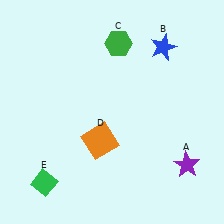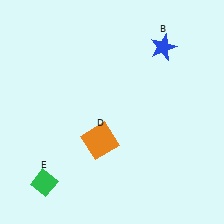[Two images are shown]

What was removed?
The purple star (A), the green hexagon (C) were removed in Image 2.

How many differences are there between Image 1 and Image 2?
There are 2 differences between the two images.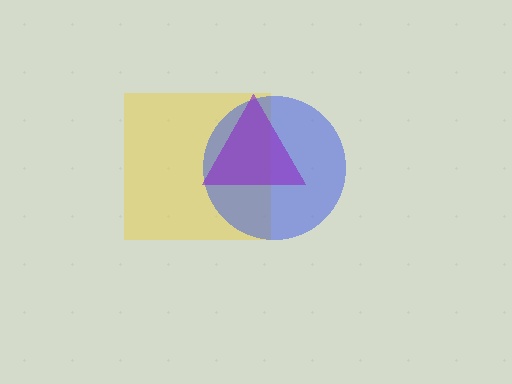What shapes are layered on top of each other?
The layered shapes are: a yellow square, a blue circle, a purple triangle.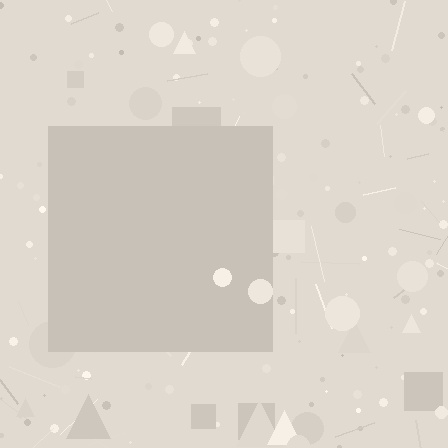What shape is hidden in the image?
A square is hidden in the image.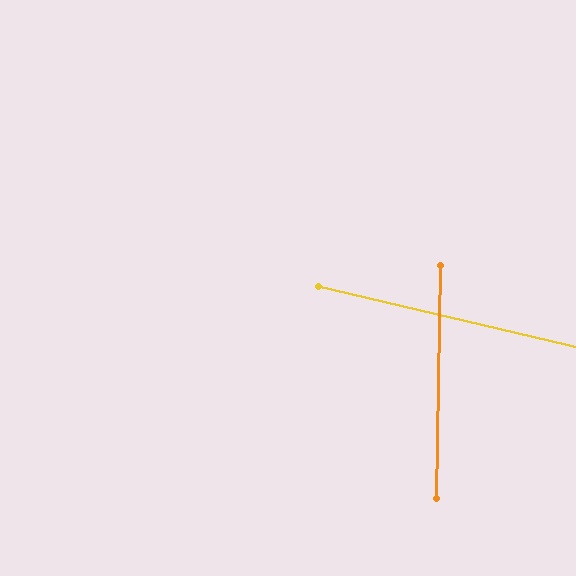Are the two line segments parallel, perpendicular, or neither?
Neither parallel nor perpendicular — they differ by about 78°.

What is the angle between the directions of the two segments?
Approximately 78 degrees.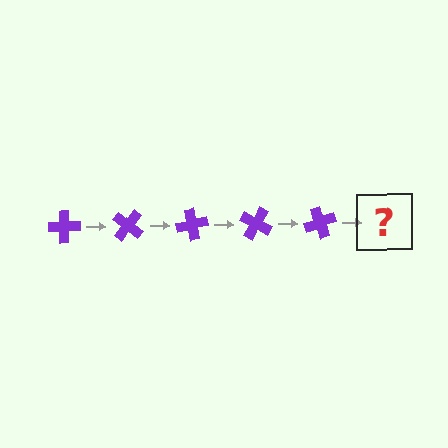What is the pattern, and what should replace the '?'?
The pattern is that the cross rotates 40 degrees each step. The '?' should be a purple cross rotated 200 degrees.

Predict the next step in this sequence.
The next step is a purple cross rotated 200 degrees.